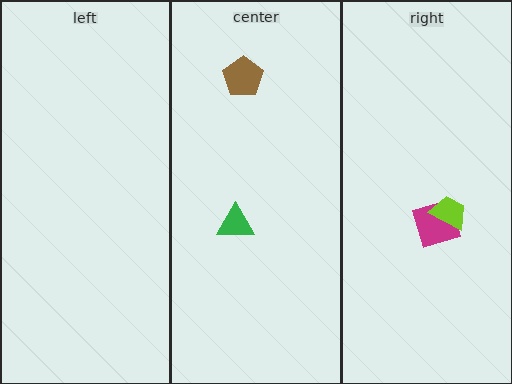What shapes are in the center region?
The brown pentagon, the green triangle.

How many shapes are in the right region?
2.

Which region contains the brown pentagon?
The center region.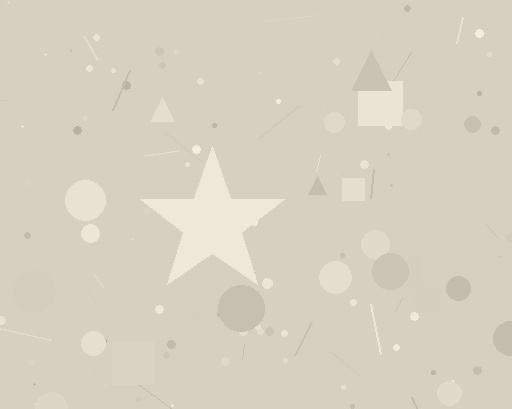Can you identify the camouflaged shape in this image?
The camouflaged shape is a star.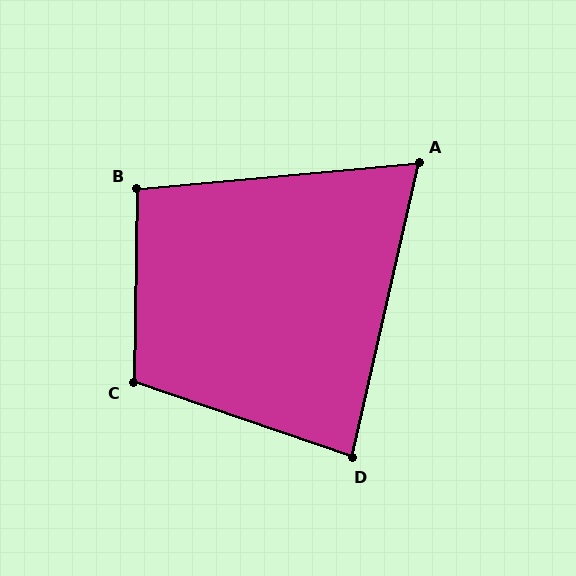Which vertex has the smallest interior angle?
A, at approximately 72 degrees.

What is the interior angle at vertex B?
Approximately 96 degrees (obtuse).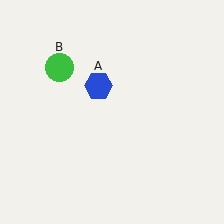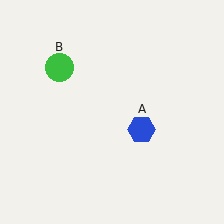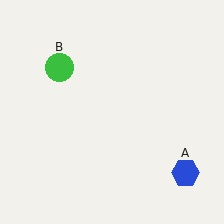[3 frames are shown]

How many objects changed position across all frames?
1 object changed position: blue hexagon (object A).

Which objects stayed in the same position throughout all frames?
Green circle (object B) remained stationary.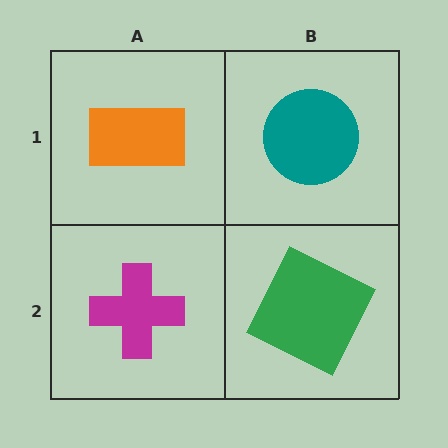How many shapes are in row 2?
2 shapes.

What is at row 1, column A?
An orange rectangle.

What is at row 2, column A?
A magenta cross.